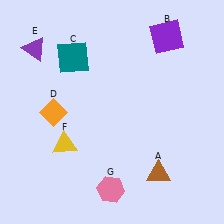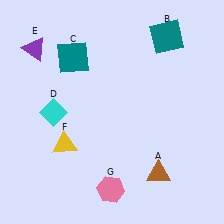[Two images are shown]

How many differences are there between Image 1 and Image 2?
There are 2 differences between the two images.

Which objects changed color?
B changed from purple to teal. D changed from orange to cyan.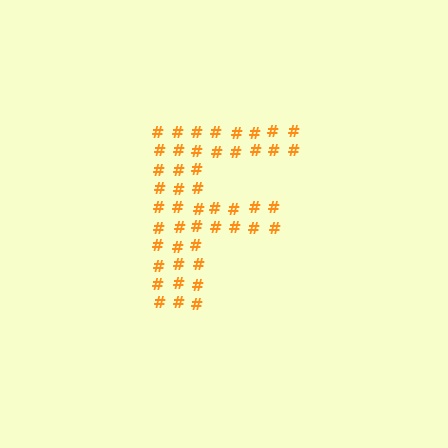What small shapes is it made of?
It is made of small hash symbols.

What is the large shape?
The large shape is the letter F.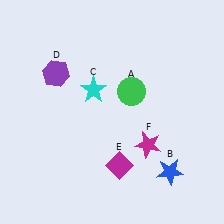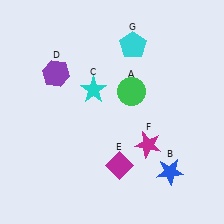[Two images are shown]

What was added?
A cyan pentagon (G) was added in Image 2.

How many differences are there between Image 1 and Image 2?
There is 1 difference between the two images.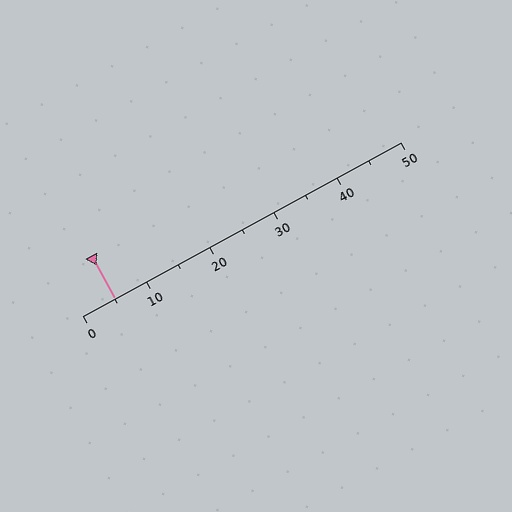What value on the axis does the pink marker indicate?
The marker indicates approximately 5.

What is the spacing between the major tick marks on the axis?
The major ticks are spaced 10 apart.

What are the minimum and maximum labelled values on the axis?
The axis runs from 0 to 50.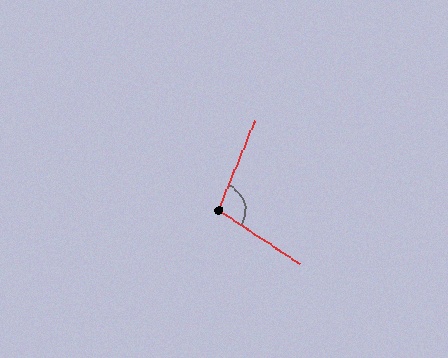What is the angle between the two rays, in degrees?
Approximately 101 degrees.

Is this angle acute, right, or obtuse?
It is obtuse.